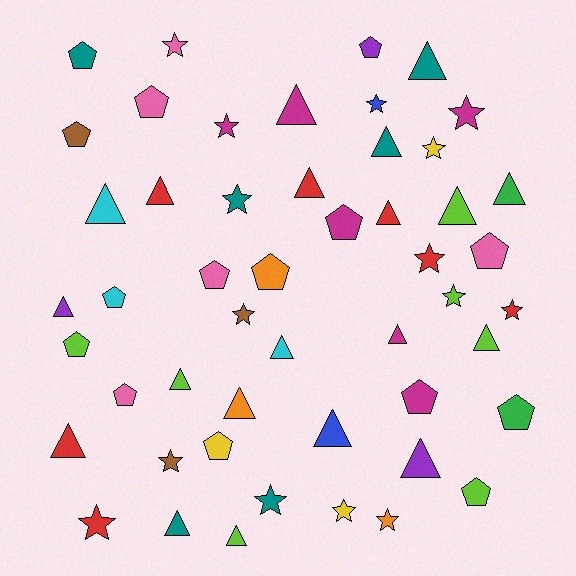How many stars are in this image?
There are 15 stars.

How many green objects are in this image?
There are 2 green objects.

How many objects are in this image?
There are 50 objects.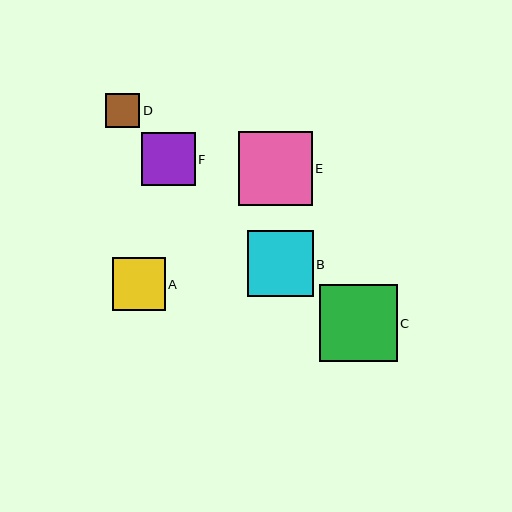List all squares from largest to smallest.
From largest to smallest: C, E, B, F, A, D.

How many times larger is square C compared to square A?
Square C is approximately 1.5 times the size of square A.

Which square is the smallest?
Square D is the smallest with a size of approximately 35 pixels.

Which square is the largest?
Square C is the largest with a size of approximately 77 pixels.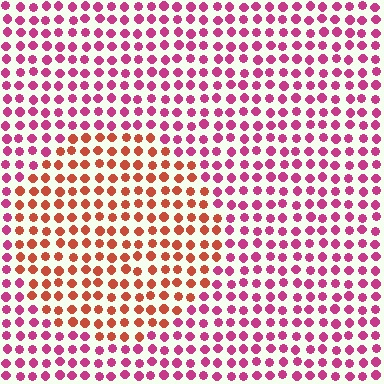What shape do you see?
I see a circle.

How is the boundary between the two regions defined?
The boundary is defined purely by a slight shift in hue (about 43 degrees). Spacing, size, and orientation are identical on both sides.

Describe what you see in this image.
The image is filled with small magenta elements in a uniform arrangement. A circle-shaped region is visible where the elements are tinted to a slightly different hue, forming a subtle color boundary.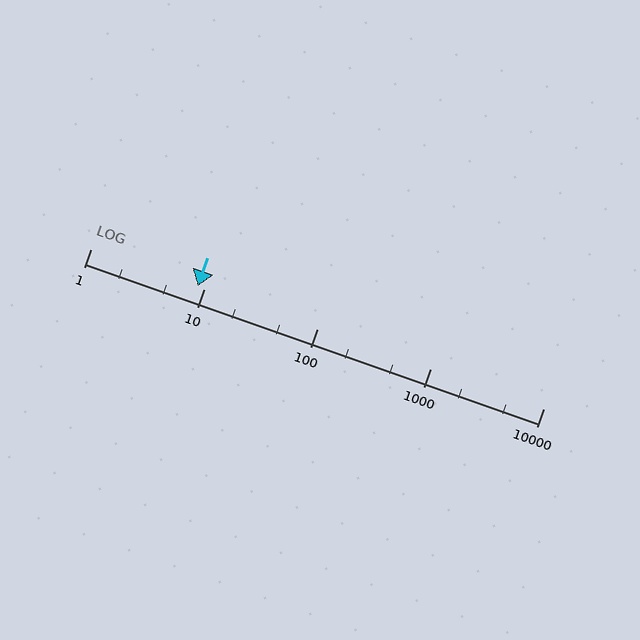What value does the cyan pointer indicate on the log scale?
The pointer indicates approximately 8.9.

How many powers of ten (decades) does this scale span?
The scale spans 4 decades, from 1 to 10000.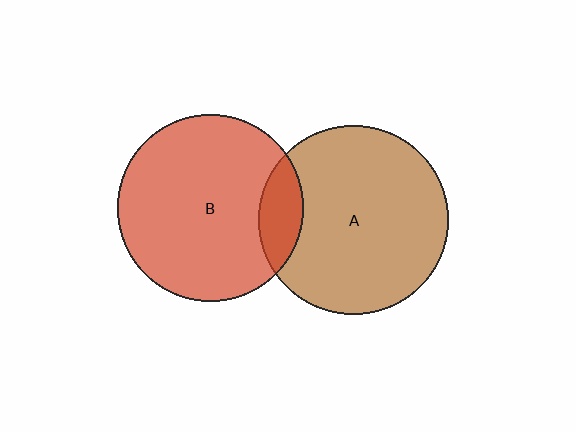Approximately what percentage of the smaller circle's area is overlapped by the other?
Approximately 15%.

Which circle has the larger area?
Circle A (brown).